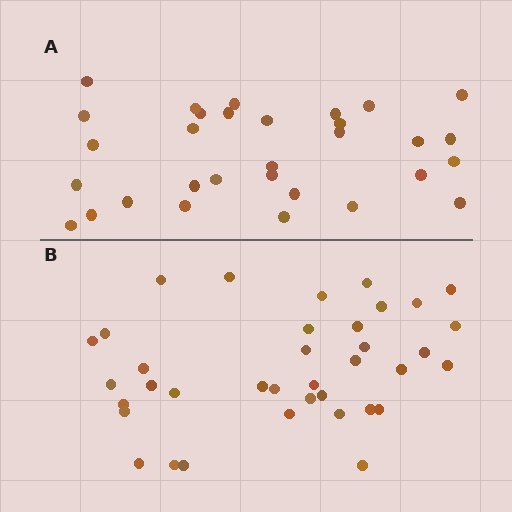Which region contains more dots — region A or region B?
Region B (the bottom region) has more dots.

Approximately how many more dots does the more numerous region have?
Region B has about 6 more dots than region A.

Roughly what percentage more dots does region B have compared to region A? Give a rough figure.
About 20% more.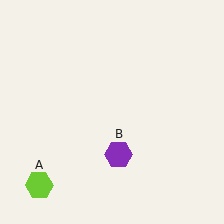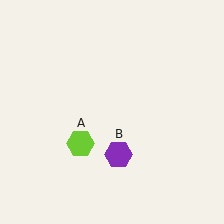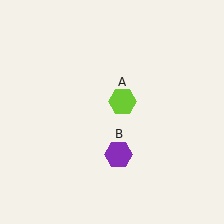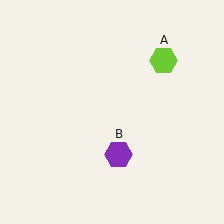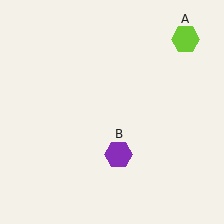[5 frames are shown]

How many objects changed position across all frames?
1 object changed position: lime hexagon (object A).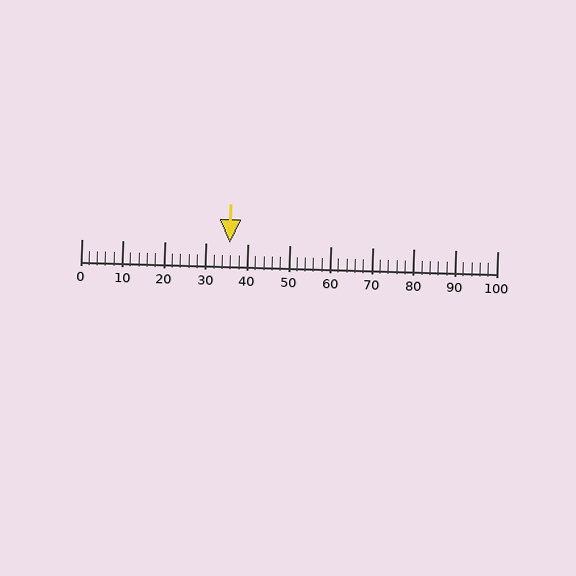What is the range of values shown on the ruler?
The ruler shows values from 0 to 100.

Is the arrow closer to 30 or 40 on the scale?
The arrow is closer to 40.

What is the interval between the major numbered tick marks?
The major tick marks are spaced 10 units apart.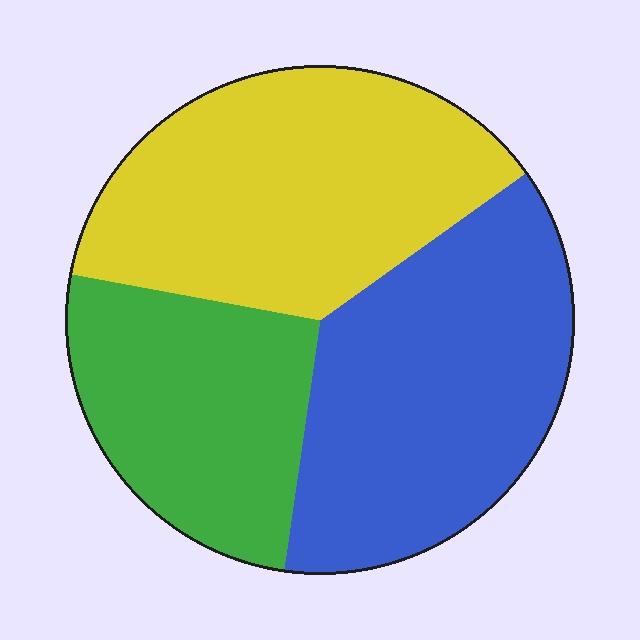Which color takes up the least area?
Green, at roughly 25%.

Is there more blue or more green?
Blue.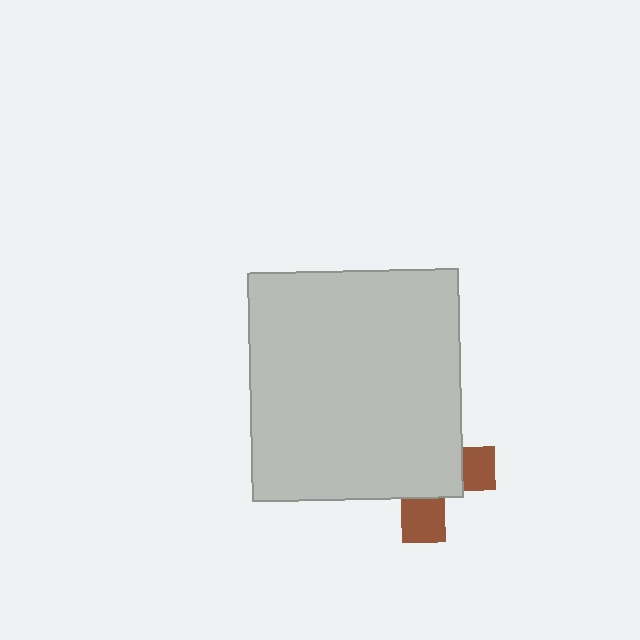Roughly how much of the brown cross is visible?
A small part of it is visible (roughly 31%).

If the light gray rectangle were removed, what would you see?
You would see the complete brown cross.